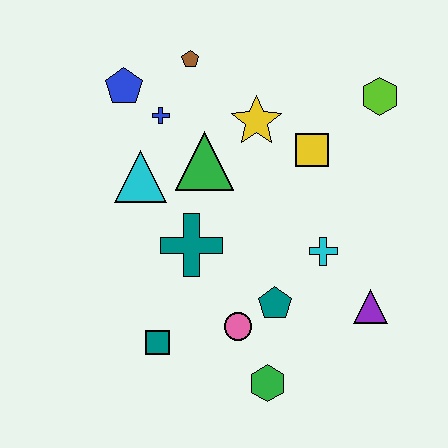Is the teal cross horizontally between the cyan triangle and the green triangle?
Yes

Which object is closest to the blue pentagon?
The blue cross is closest to the blue pentagon.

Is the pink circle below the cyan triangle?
Yes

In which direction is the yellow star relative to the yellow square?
The yellow star is to the left of the yellow square.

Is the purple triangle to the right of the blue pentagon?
Yes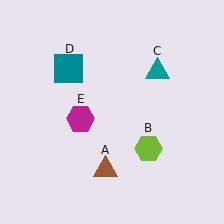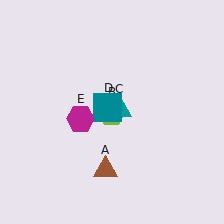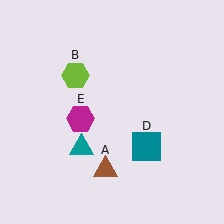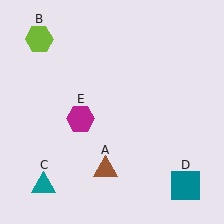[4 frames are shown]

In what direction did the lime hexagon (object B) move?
The lime hexagon (object B) moved up and to the left.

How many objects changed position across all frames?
3 objects changed position: lime hexagon (object B), teal triangle (object C), teal square (object D).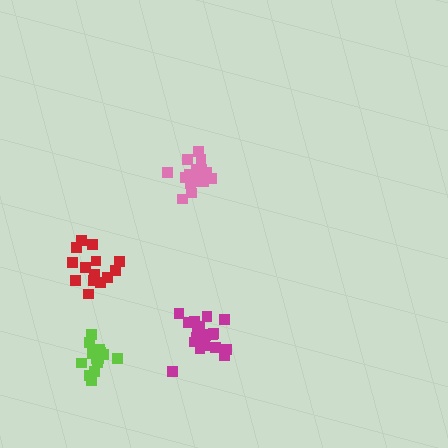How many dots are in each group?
Group 1: 14 dots, Group 2: 14 dots, Group 3: 19 dots, Group 4: 17 dots (64 total).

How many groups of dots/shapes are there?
There are 4 groups.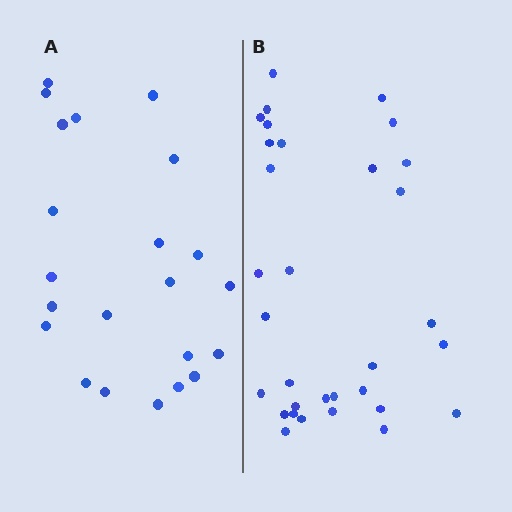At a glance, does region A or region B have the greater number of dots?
Region B (the right region) has more dots.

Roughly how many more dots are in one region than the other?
Region B has roughly 10 or so more dots than region A.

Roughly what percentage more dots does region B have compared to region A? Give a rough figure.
About 45% more.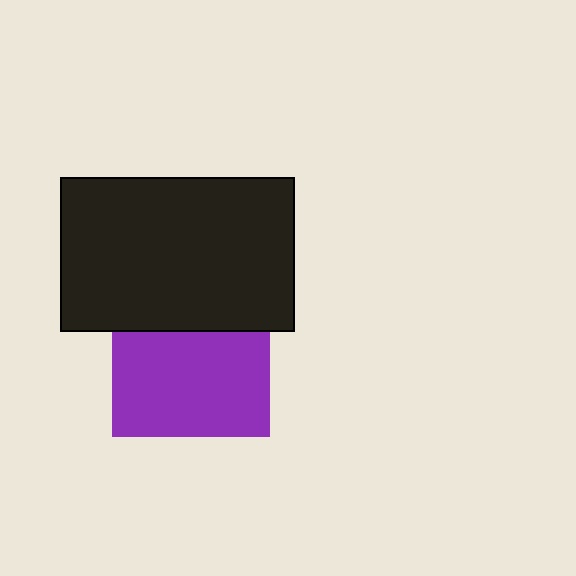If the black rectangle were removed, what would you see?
You would see the complete purple square.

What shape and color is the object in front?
The object in front is a black rectangle.